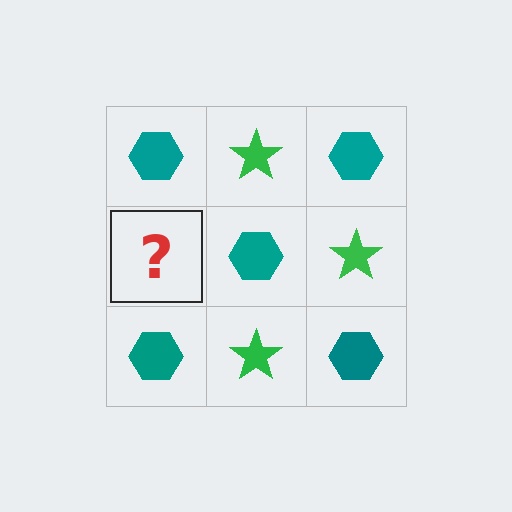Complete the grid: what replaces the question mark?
The question mark should be replaced with a green star.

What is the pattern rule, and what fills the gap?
The rule is that it alternates teal hexagon and green star in a checkerboard pattern. The gap should be filled with a green star.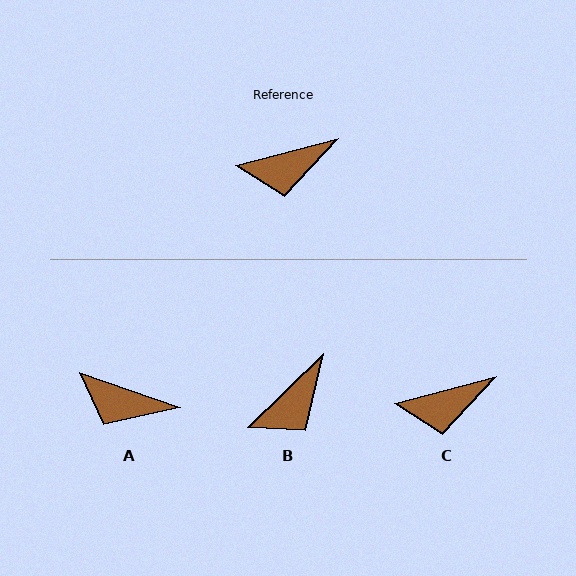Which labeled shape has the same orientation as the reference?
C.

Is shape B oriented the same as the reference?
No, it is off by about 30 degrees.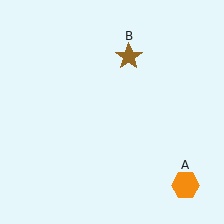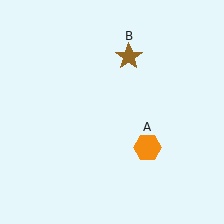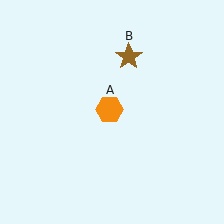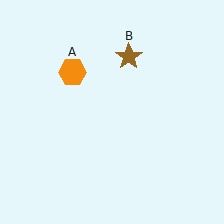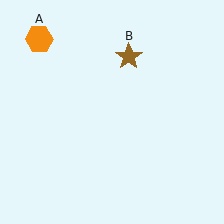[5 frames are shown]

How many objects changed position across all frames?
1 object changed position: orange hexagon (object A).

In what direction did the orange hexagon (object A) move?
The orange hexagon (object A) moved up and to the left.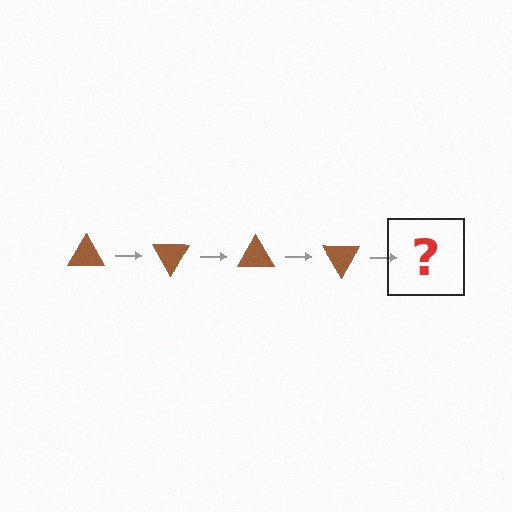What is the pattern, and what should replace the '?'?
The pattern is that the triangle rotates 60 degrees each step. The '?' should be a brown triangle rotated 240 degrees.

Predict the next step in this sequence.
The next step is a brown triangle rotated 240 degrees.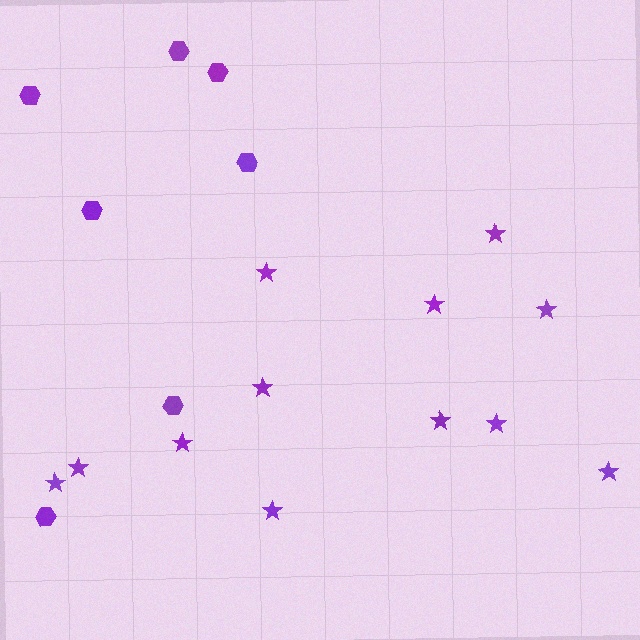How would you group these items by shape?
There are 2 groups: one group of hexagons (7) and one group of stars (12).